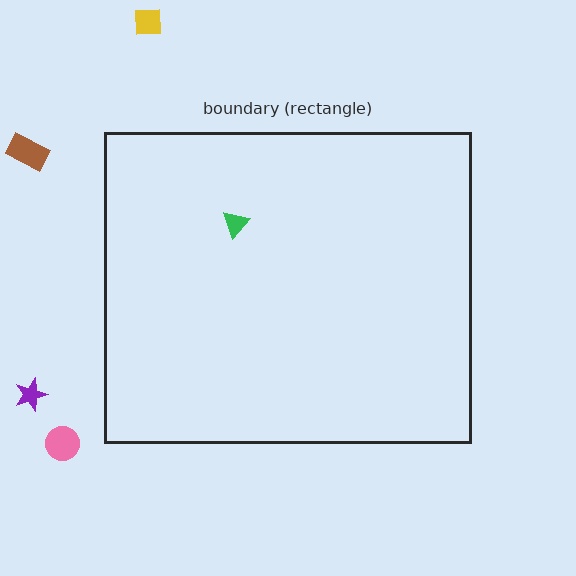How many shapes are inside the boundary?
1 inside, 4 outside.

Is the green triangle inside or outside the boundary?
Inside.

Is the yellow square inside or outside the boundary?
Outside.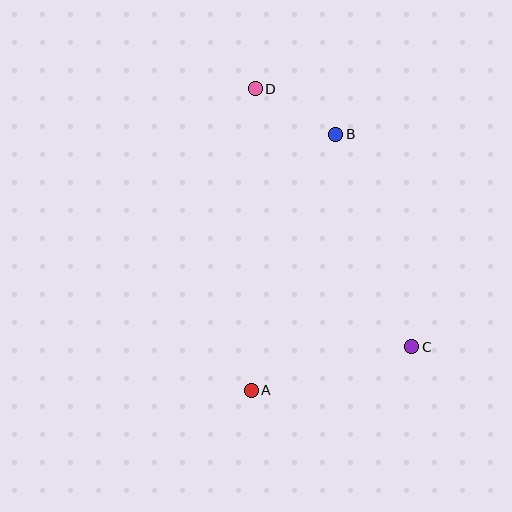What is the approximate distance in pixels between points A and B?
The distance between A and B is approximately 270 pixels.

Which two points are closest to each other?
Points B and D are closest to each other.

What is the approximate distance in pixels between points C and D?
The distance between C and D is approximately 302 pixels.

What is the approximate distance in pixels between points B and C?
The distance between B and C is approximately 225 pixels.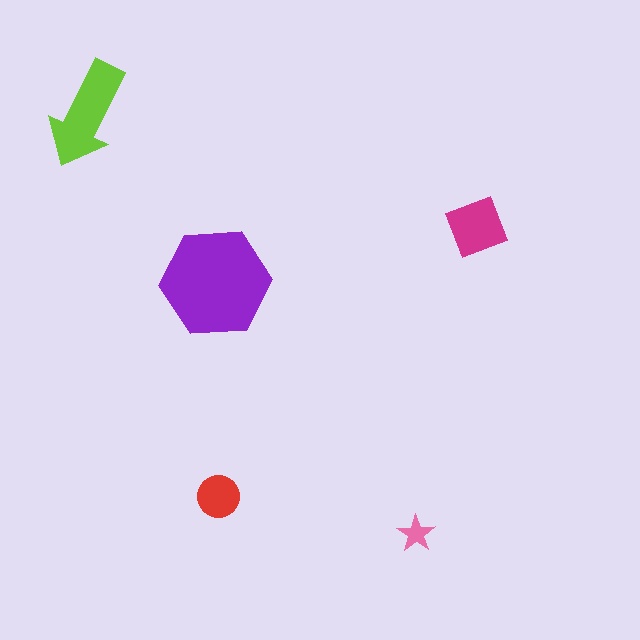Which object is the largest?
The purple hexagon.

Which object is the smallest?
The pink star.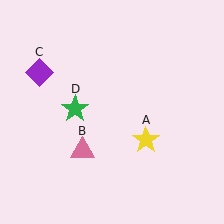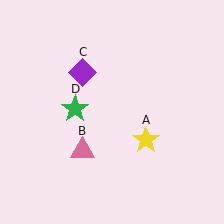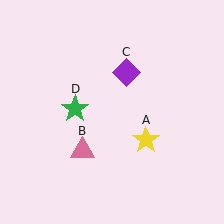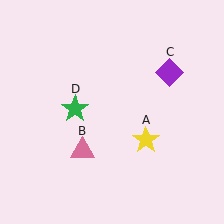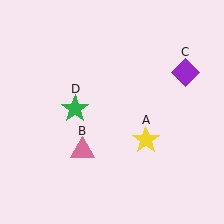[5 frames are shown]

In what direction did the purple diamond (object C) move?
The purple diamond (object C) moved right.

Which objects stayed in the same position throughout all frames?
Yellow star (object A) and pink triangle (object B) and green star (object D) remained stationary.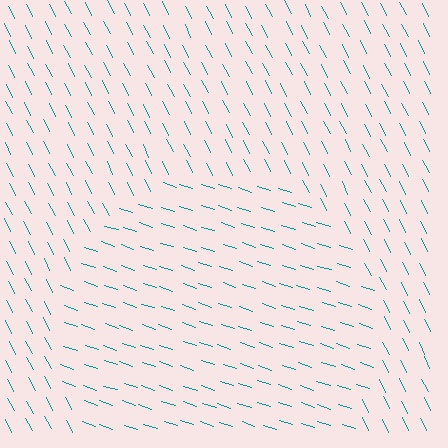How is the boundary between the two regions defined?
The boundary is defined purely by a change in line orientation (approximately 45 degrees difference). All lines are the same color and thickness.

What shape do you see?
I see a circle.